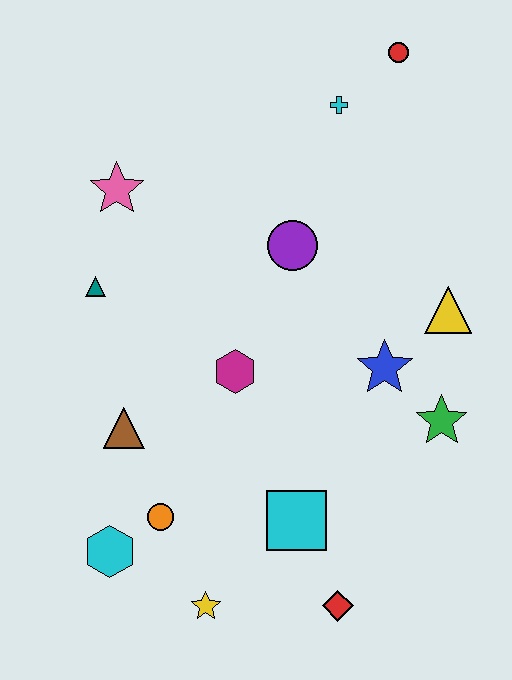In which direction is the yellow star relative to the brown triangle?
The yellow star is below the brown triangle.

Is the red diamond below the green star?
Yes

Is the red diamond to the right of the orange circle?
Yes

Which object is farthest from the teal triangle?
The red diamond is farthest from the teal triangle.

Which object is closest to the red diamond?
The cyan square is closest to the red diamond.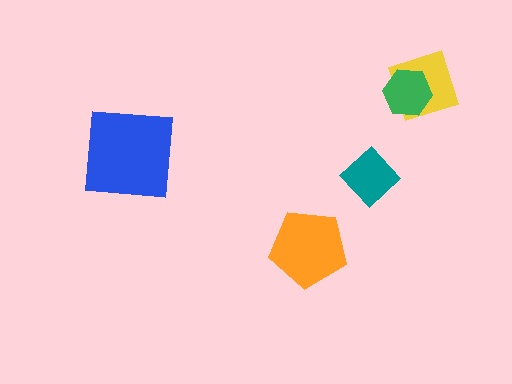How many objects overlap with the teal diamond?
0 objects overlap with the teal diamond.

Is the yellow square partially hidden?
Yes, it is partially covered by another shape.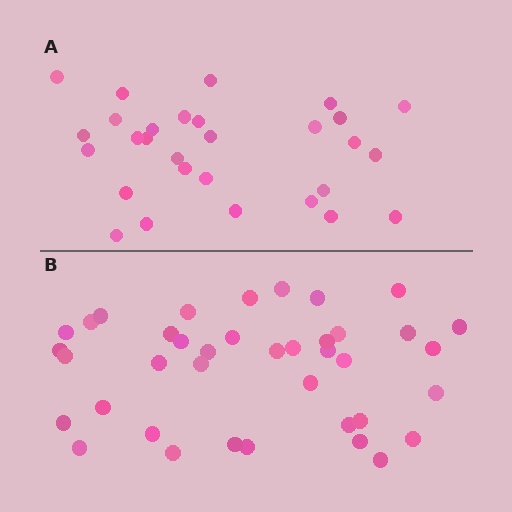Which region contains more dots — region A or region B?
Region B (the bottom region) has more dots.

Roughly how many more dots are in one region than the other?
Region B has roughly 10 or so more dots than region A.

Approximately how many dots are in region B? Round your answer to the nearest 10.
About 40 dots. (The exact count is 39, which rounds to 40.)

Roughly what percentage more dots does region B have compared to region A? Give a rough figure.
About 35% more.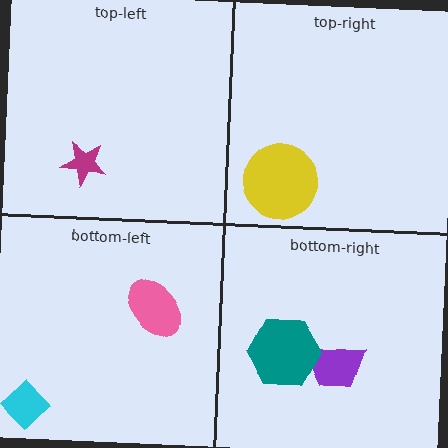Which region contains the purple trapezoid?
The bottom-right region.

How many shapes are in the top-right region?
1.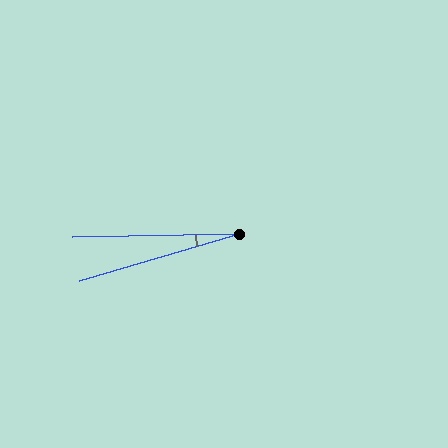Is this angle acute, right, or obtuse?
It is acute.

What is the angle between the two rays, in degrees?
Approximately 15 degrees.